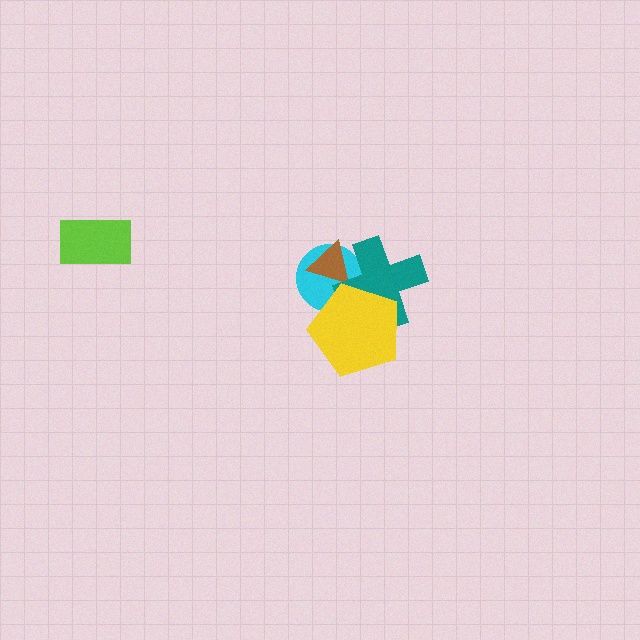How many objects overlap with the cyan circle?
3 objects overlap with the cyan circle.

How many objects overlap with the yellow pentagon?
2 objects overlap with the yellow pentagon.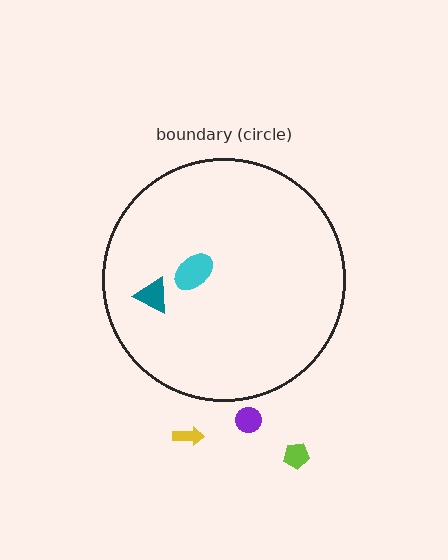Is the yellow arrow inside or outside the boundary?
Outside.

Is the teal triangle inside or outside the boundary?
Inside.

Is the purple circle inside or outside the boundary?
Outside.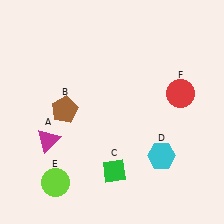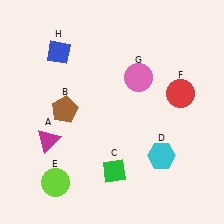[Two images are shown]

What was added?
A pink circle (G), a blue diamond (H) were added in Image 2.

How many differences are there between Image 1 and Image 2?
There are 2 differences between the two images.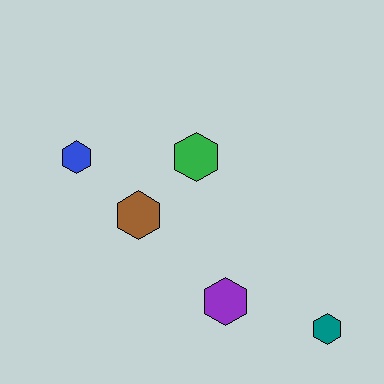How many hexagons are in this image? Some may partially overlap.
There are 5 hexagons.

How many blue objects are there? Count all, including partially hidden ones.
There is 1 blue object.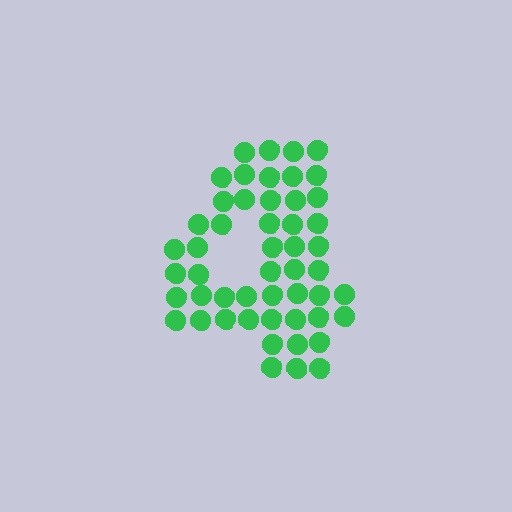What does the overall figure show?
The overall figure shows the digit 4.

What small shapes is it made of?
It is made of small circles.